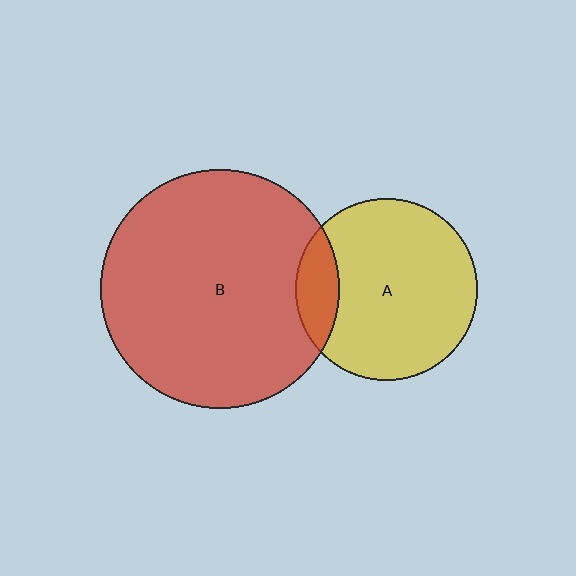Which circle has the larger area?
Circle B (red).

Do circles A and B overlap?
Yes.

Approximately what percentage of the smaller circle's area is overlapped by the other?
Approximately 15%.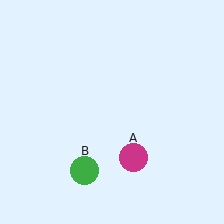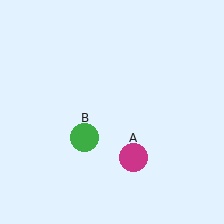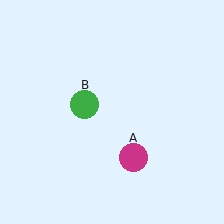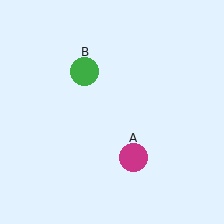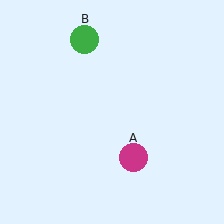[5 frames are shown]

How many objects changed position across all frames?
1 object changed position: green circle (object B).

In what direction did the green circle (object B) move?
The green circle (object B) moved up.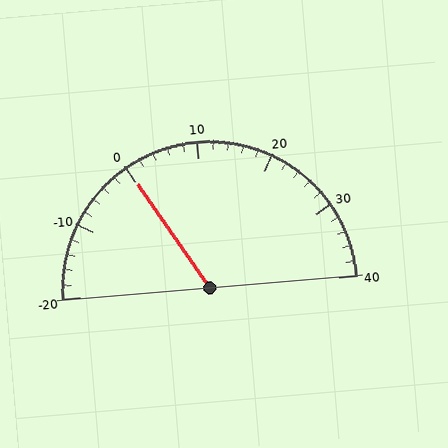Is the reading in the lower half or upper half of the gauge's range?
The reading is in the lower half of the range (-20 to 40).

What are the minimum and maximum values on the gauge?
The gauge ranges from -20 to 40.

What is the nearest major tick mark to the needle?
The nearest major tick mark is 0.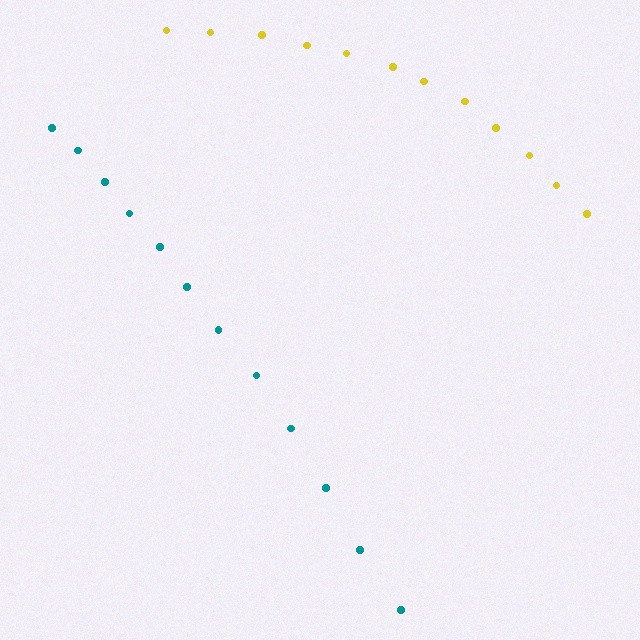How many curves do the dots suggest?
There are 2 distinct paths.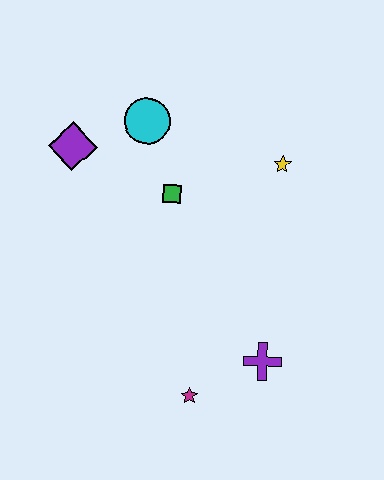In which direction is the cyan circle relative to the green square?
The cyan circle is above the green square.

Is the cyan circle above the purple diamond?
Yes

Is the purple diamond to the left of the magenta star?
Yes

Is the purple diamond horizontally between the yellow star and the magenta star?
No